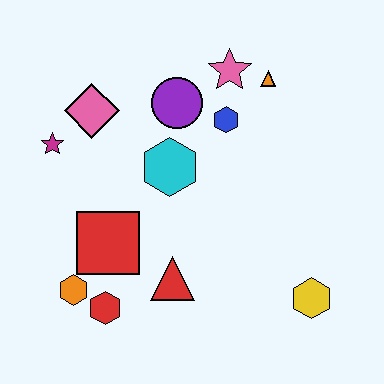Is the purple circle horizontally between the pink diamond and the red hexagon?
No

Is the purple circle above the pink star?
No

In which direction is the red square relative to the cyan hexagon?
The red square is below the cyan hexagon.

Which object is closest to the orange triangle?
The pink star is closest to the orange triangle.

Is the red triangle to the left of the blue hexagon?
Yes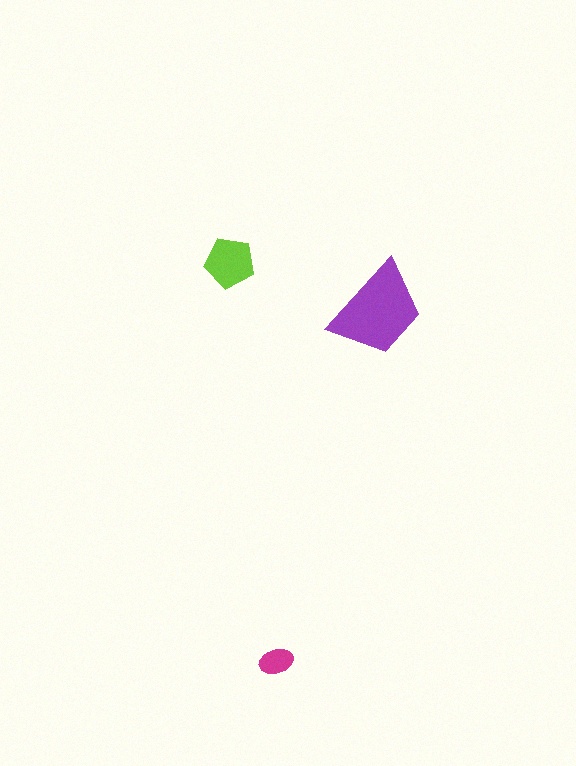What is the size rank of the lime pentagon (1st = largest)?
2nd.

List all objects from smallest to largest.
The magenta ellipse, the lime pentagon, the purple trapezoid.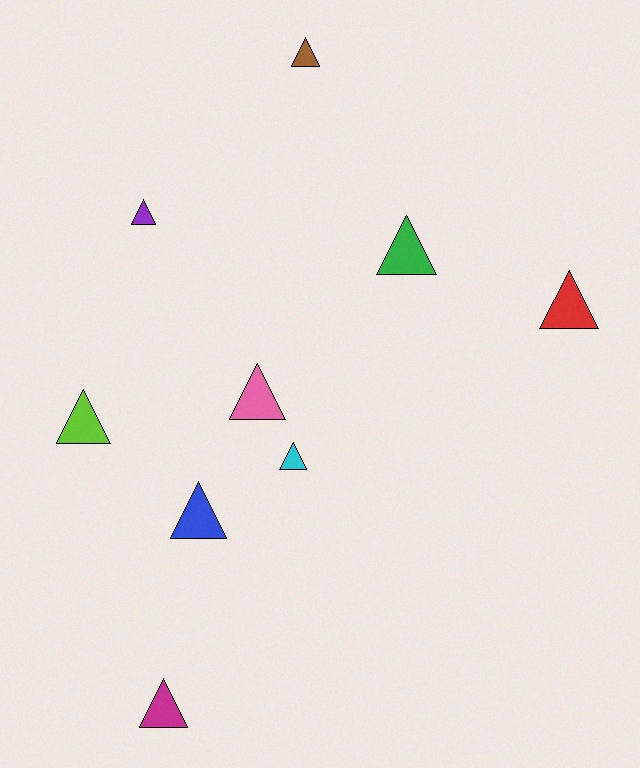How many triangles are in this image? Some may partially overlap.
There are 9 triangles.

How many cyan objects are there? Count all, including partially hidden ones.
There is 1 cyan object.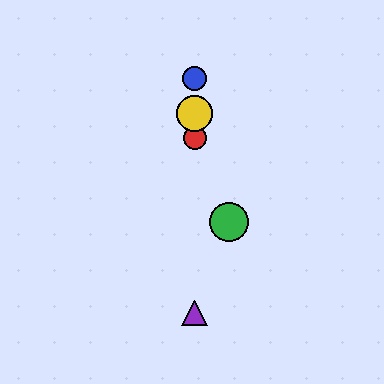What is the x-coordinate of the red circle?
The red circle is at x≈195.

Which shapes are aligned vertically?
The red circle, the blue circle, the yellow circle, the purple triangle are aligned vertically.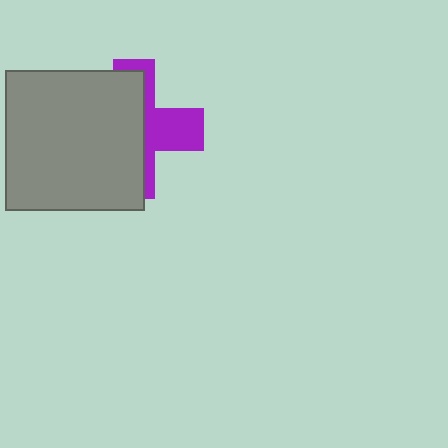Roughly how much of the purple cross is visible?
A small part of it is visible (roughly 38%).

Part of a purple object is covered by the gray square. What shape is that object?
It is a cross.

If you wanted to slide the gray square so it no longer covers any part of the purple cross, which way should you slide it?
Slide it left — that is the most direct way to separate the two shapes.